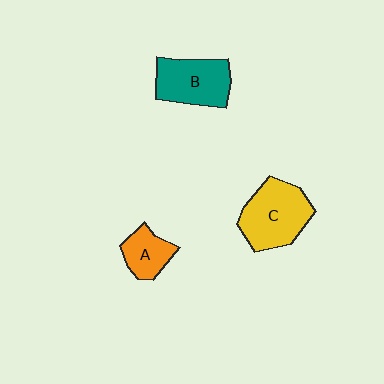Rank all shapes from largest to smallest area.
From largest to smallest: C (yellow), B (teal), A (orange).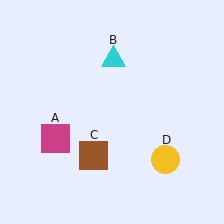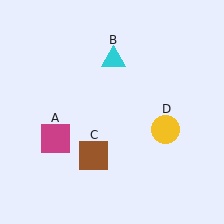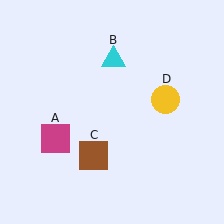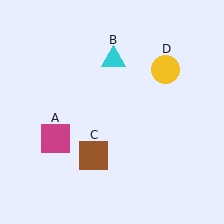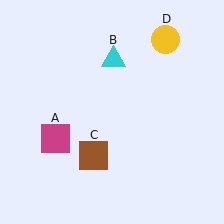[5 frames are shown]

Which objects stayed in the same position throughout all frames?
Magenta square (object A) and cyan triangle (object B) and brown square (object C) remained stationary.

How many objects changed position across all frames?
1 object changed position: yellow circle (object D).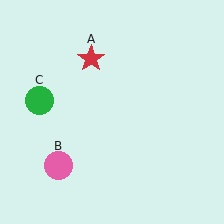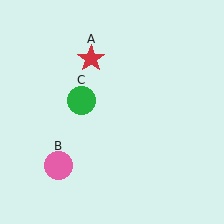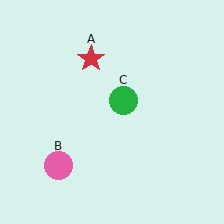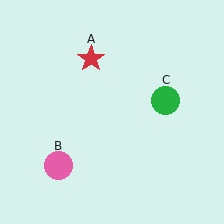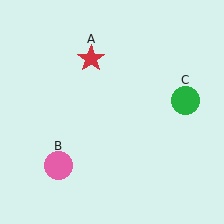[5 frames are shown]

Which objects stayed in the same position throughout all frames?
Red star (object A) and pink circle (object B) remained stationary.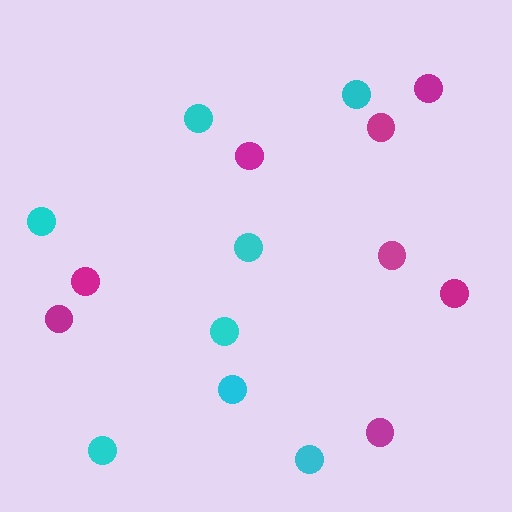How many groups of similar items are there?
There are 2 groups: one group of cyan circles (8) and one group of magenta circles (8).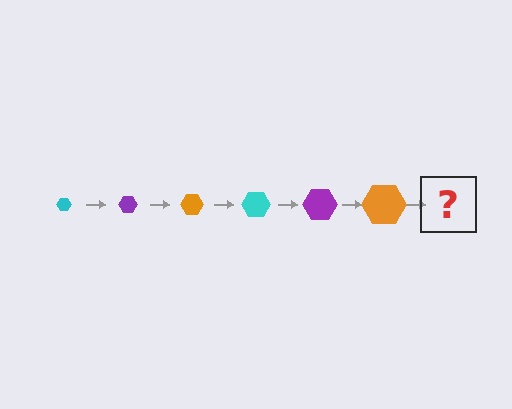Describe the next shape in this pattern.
It should be a cyan hexagon, larger than the previous one.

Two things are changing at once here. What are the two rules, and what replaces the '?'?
The two rules are that the hexagon grows larger each step and the color cycles through cyan, purple, and orange. The '?' should be a cyan hexagon, larger than the previous one.